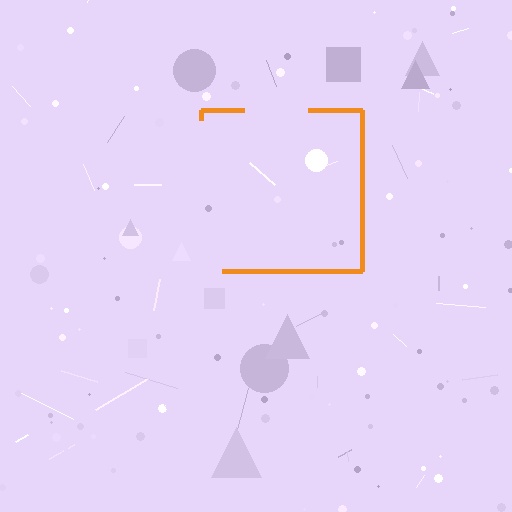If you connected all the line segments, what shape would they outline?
They would outline a square.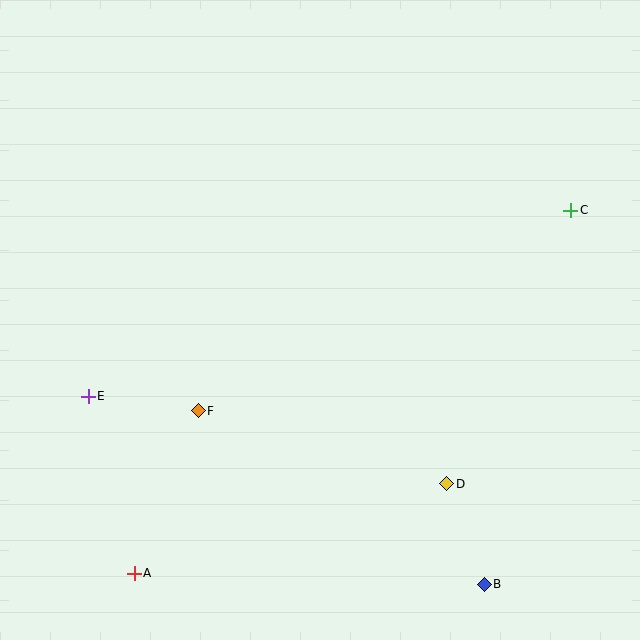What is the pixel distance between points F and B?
The distance between F and B is 335 pixels.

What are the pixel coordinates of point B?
Point B is at (484, 584).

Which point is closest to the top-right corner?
Point C is closest to the top-right corner.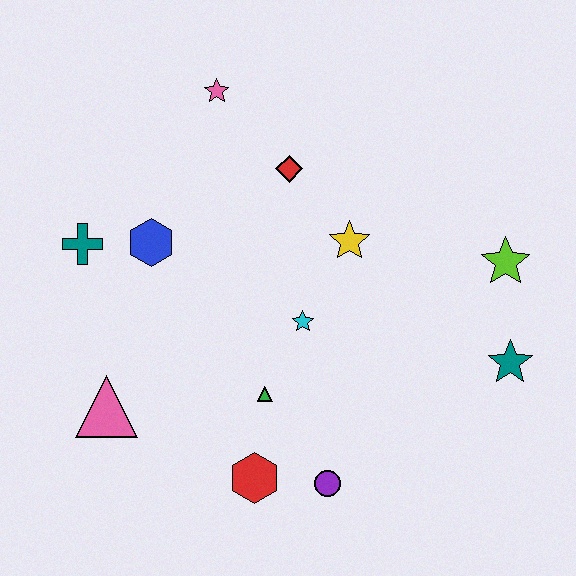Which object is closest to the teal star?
The lime star is closest to the teal star.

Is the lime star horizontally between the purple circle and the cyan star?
No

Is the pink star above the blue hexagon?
Yes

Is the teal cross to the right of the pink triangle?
No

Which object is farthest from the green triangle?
The pink star is farthest from the green triangle.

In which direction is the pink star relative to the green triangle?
The pink star is above the green triangle.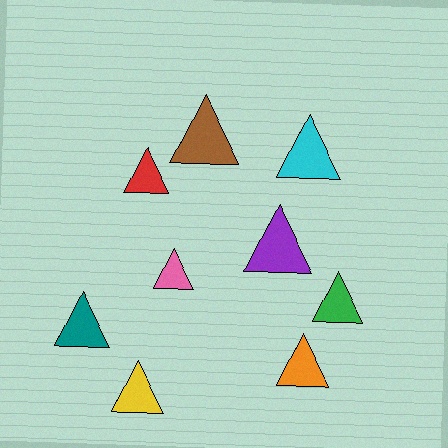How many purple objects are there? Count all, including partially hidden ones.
There is 1 purple object.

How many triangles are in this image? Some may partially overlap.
There are 9 triangles.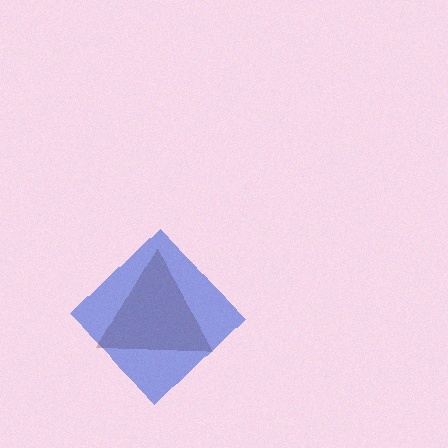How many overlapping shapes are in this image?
There are 2 overlapping shapes in the image.